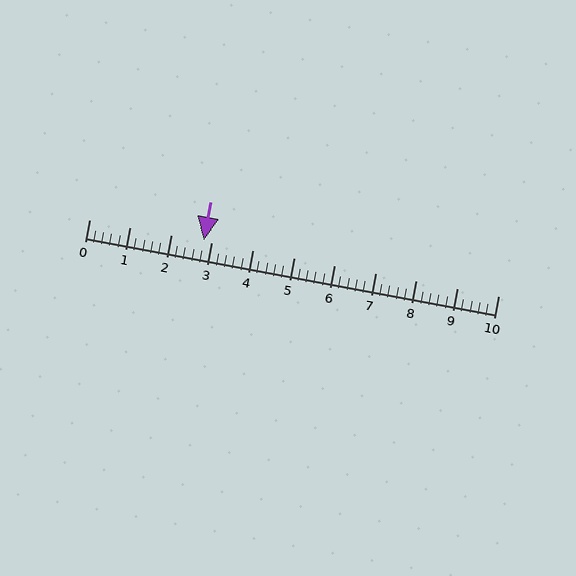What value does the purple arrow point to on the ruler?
The purple arrow points to approximately 2.8.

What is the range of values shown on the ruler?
The ruler shows values from 0 to 10.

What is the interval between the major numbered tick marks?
The major tick marks are spaced 1 units apart.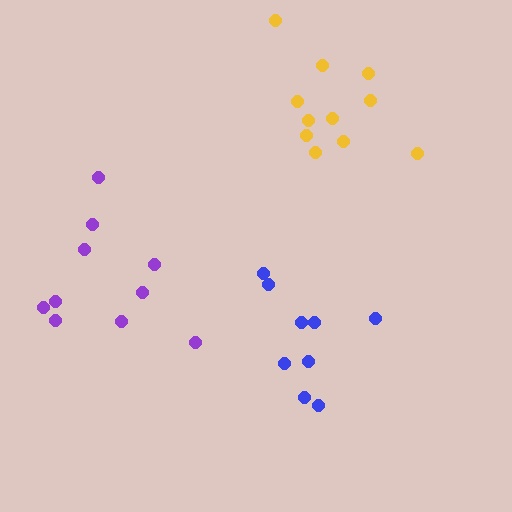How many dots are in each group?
Group 1: 11 dots, Group 2: 10 dots, Group 3: 9 dots (30 total).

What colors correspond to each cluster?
The clusters are colored: yellow, purple, blue.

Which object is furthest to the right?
The yellow cluster is rightmost.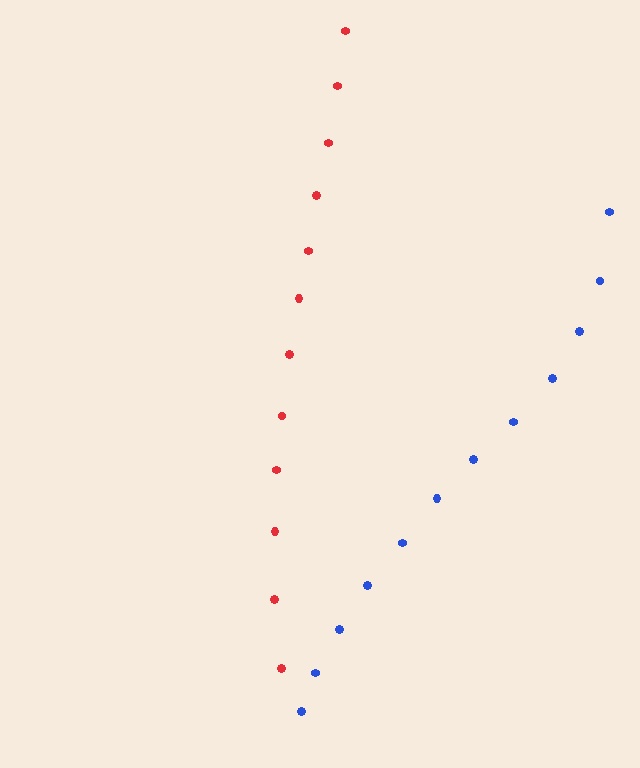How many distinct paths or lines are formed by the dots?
There are 2 distinct paths.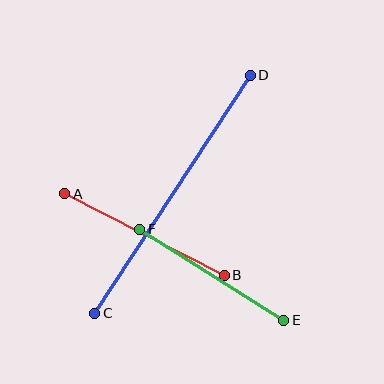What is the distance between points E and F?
The distance is approximately 170 pixels.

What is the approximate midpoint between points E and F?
The midpoint is at approximately (212, 275) pixels.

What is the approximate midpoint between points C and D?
The midpoint is at approximately (172, 194) pixels.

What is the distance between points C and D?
The distance is approximately 284 pixels.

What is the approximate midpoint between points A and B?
The midpoint is at approximately (145, 234) pixels.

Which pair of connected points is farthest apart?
Points C and D are farthest apart.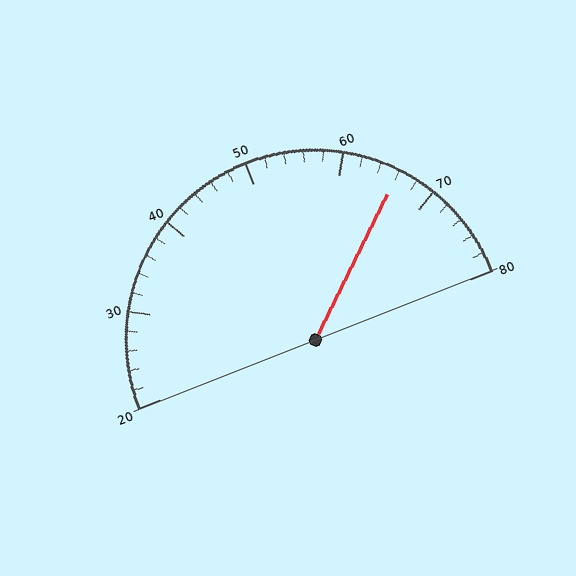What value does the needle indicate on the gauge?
The needle indicates approximately 66.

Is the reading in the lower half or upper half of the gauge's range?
The reading is in the upper half of the range (20 to 80).